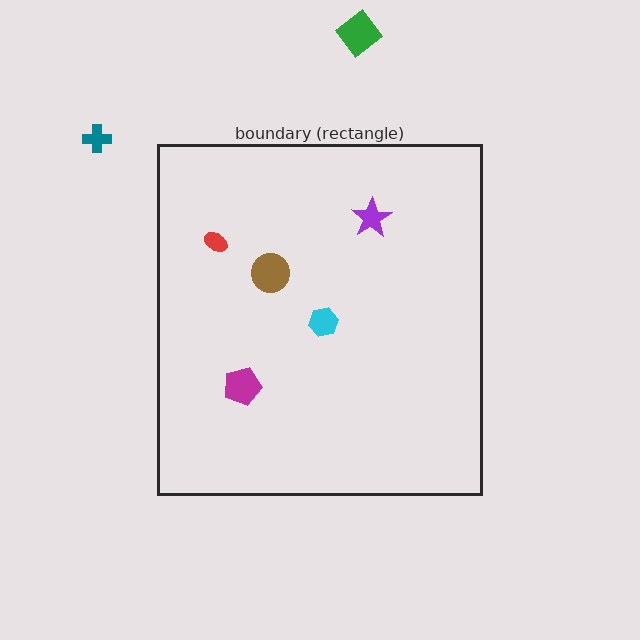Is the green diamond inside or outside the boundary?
Outside.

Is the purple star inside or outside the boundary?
Inside.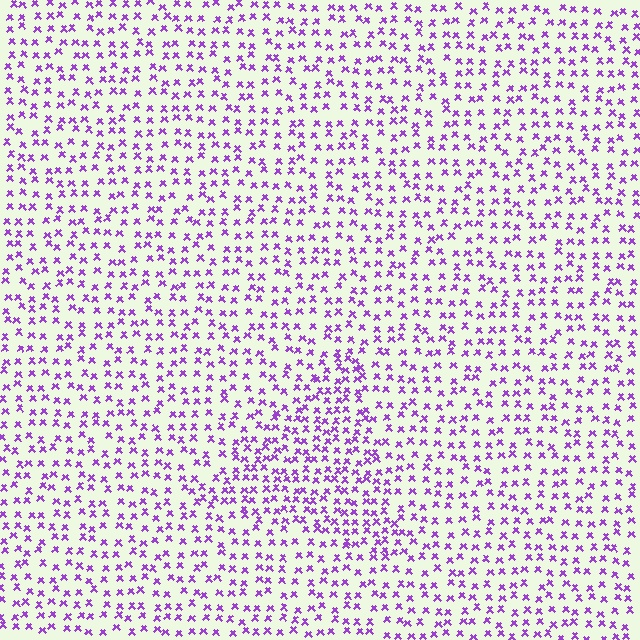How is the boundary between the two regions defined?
The boundary is defined by a change in element density (approximately 1.6x ratio). All elements are the same color, size, and shape.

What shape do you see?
I see a triangle.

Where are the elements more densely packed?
The elements are more densely packed inside the triangle boundary.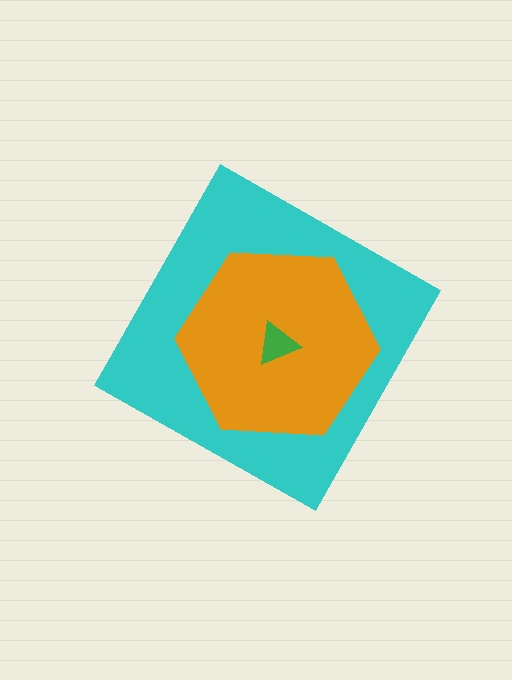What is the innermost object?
The green triangle.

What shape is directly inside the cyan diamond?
The orange hexagon.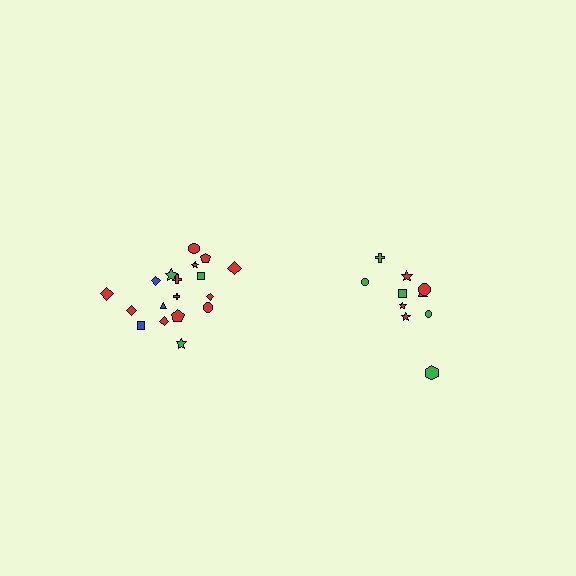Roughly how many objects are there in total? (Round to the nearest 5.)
Roughly 30 objects in total.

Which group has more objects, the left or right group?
The left group.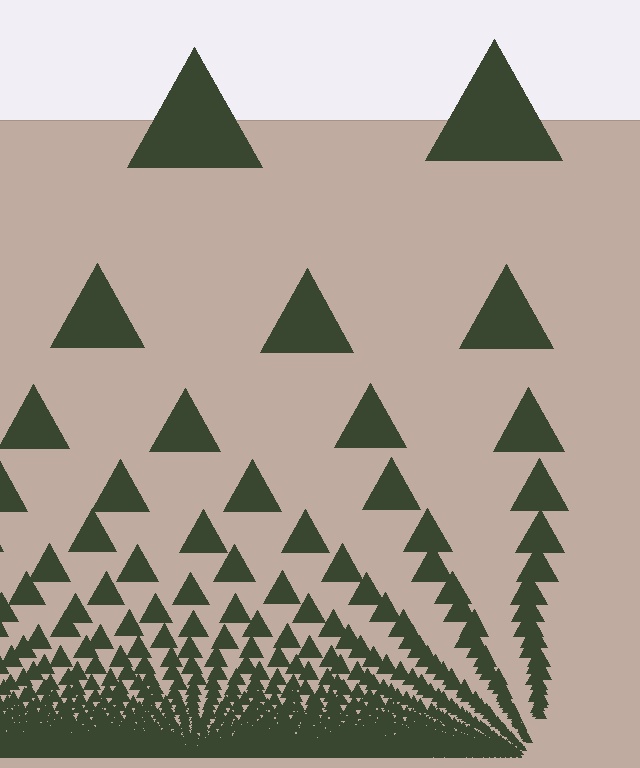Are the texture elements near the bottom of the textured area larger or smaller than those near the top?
Smaller. The gradient is inverted — elements near the bottom are smaller and denser.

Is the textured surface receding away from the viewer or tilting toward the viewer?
The surface appears to tilt toward the viewer. Texture elements get larger and sparser toward the top.